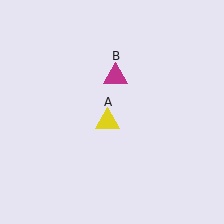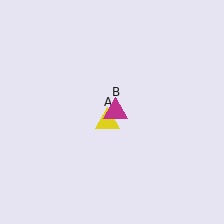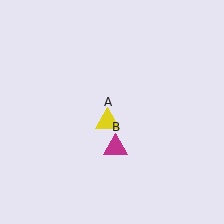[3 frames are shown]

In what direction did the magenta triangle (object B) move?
The magenta triangle (object B) moved down.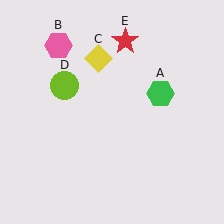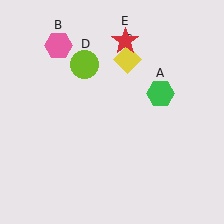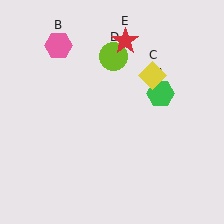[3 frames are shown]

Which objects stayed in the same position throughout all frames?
Green hexagon (object A) and pink hexagon (object B) and red star (object E) remained stationary.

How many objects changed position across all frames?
2 objects changed position: yellow diamond (object C), lime circle (object D).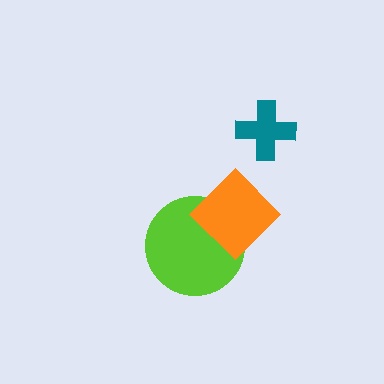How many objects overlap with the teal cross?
0 objects overlap with the teal cross.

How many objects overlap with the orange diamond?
1 object overlaps with the orange diamond.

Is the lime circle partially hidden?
Yes, it is partially covered by another shape.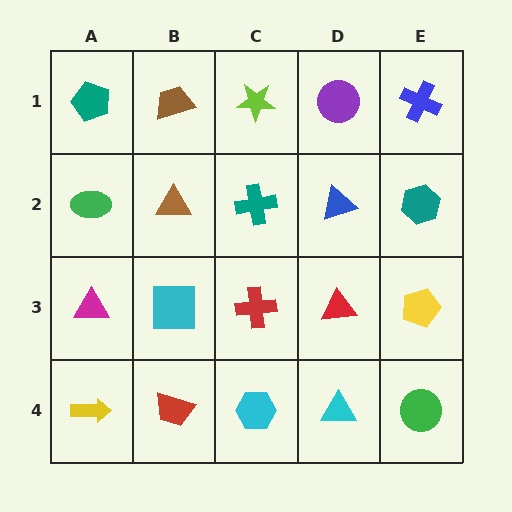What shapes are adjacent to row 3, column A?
A green ellipse (row 2, column A), a yellow arrow (row 4, column A), a cyan square (row 3, column B).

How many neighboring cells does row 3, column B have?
4.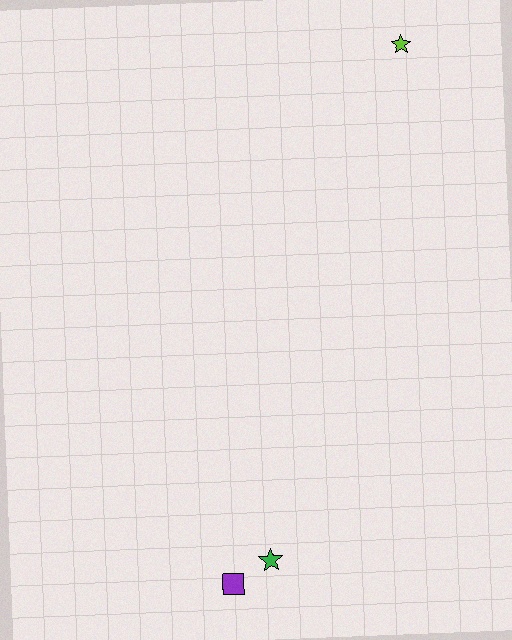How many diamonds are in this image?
There are no diamonds.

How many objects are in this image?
There are 3 objects.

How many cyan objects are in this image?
There are no cyan objects.